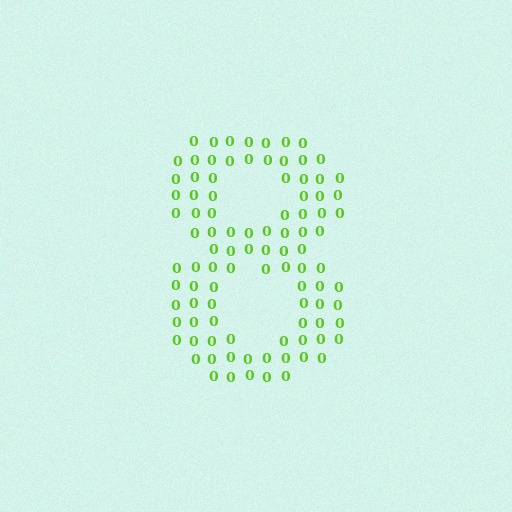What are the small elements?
The small elements are digit 0's.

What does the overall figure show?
The overall figure shows the digit 8.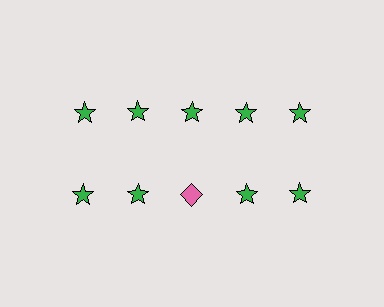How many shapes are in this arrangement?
There are 10 shapes arranged in a grid pattern.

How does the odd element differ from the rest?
It differs in both color (pink instead of green) and shape (diamond instead of star).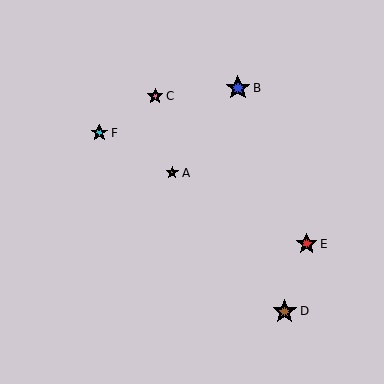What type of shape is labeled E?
Shape E is a red star.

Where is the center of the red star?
The center of the red star is at (307, 244).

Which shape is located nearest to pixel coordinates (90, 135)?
The cyan star (labeled F) at (99, 133) is nearest to that location.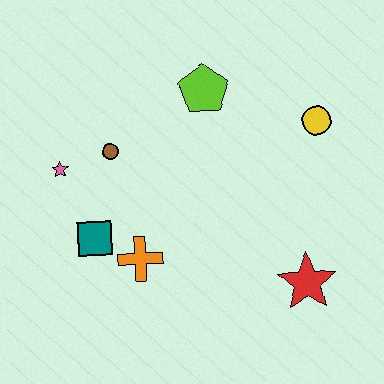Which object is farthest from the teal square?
The yellow circle is farthest from the teal square.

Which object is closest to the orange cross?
The teal square is closest to the orange cross.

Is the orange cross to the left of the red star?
Yes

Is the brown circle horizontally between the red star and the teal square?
Yes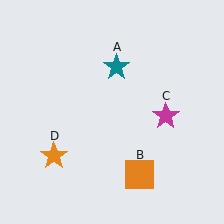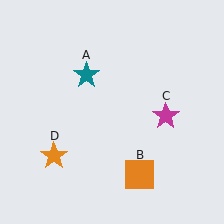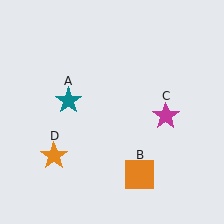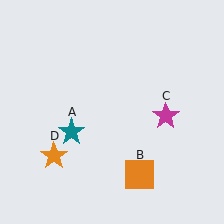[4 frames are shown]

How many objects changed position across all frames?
1 object changed position: teal star (object A).